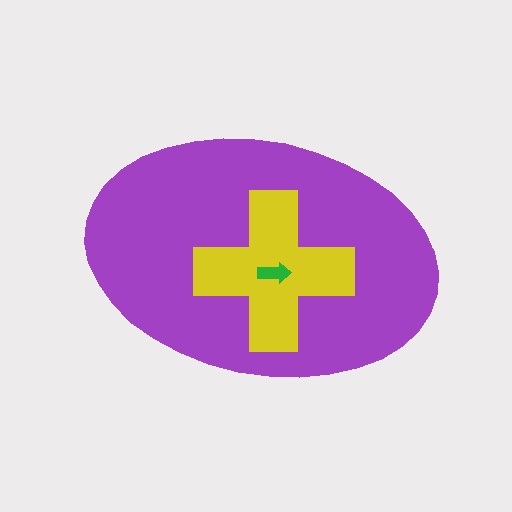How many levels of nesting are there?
3.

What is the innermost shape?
The green arrow.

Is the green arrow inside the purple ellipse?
Yes.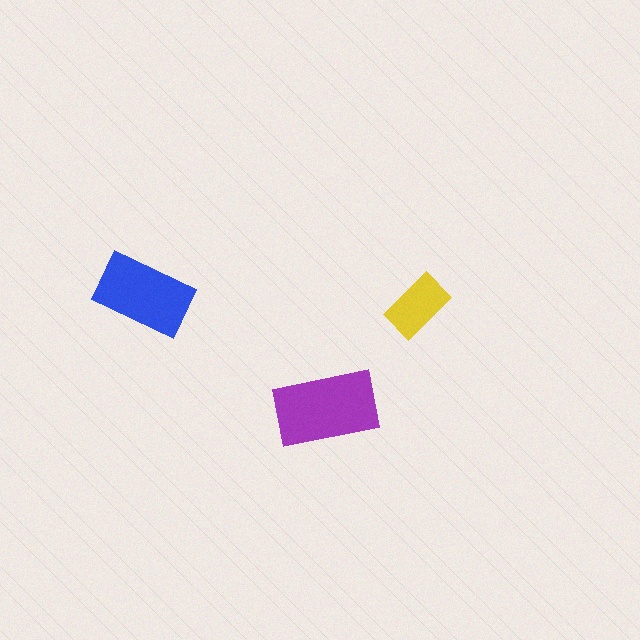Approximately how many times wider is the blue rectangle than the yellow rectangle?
About 1.5 times wider.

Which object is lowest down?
The purple rectangle is bottommost.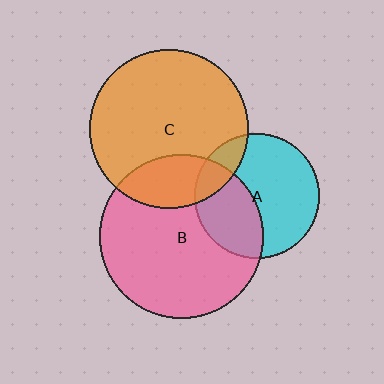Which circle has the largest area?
Circle B (pink).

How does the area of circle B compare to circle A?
Approximately 1.7 times.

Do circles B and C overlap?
Yes.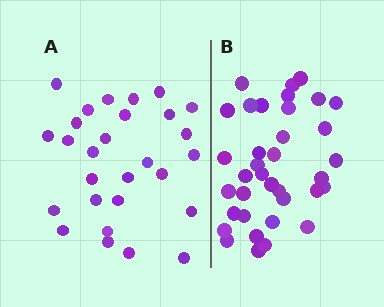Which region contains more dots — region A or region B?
Region B (the right region) has more dots.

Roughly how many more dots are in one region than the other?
Region B has roughly 8 or so more dots than region A.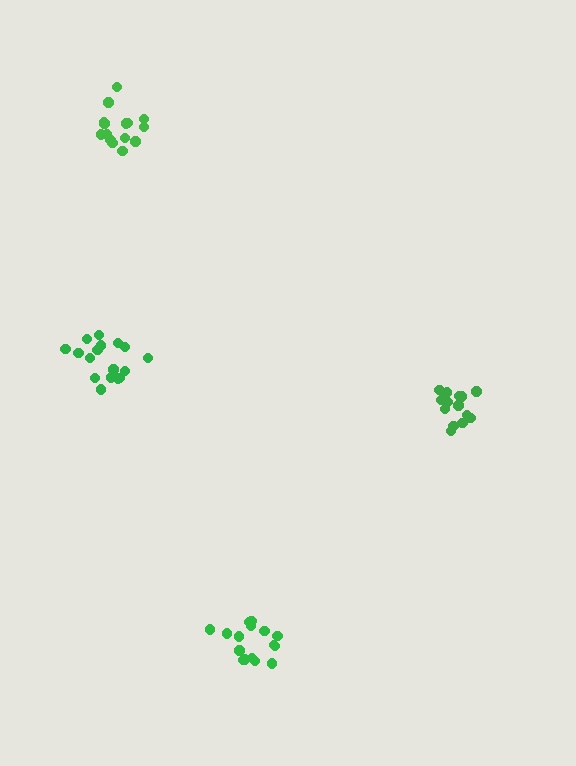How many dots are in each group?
Group 1: 17 dots, Group 2: 15 dots, Group 3: 14 dots, Group 4: 16 dots (62 total).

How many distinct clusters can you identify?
There are 4 distinct clusters.